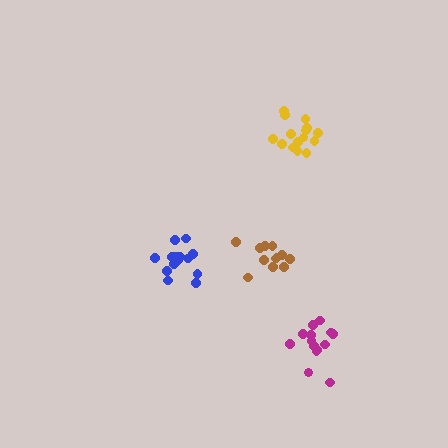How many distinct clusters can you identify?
There are 4 distinct clusters.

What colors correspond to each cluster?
The clusters are colored: blue, magenta, yellow, brown.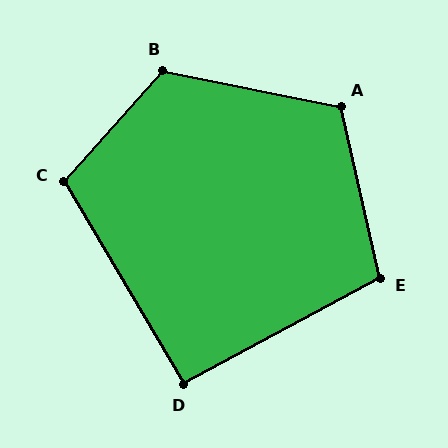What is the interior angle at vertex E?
Approximately 105 degrees (obtuse).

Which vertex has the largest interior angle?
B, at approximately 120 degrees.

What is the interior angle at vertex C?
Approximately 108 degrees (obtuse).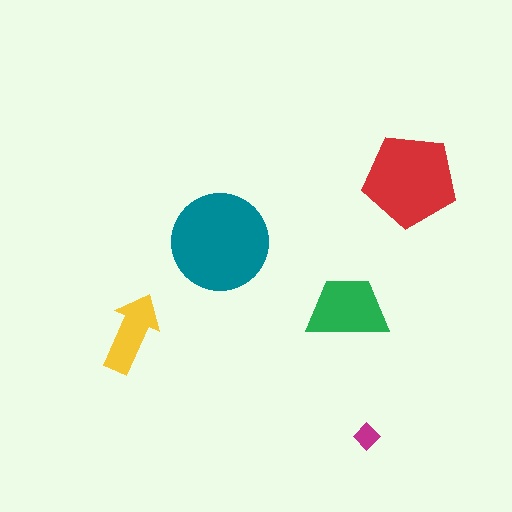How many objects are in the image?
There are 5 objects in the image.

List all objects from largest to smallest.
The teal circle, the red pentagon, the green trapezoid, the yellow arrow, the magenta diamond.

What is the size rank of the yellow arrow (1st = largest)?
4th.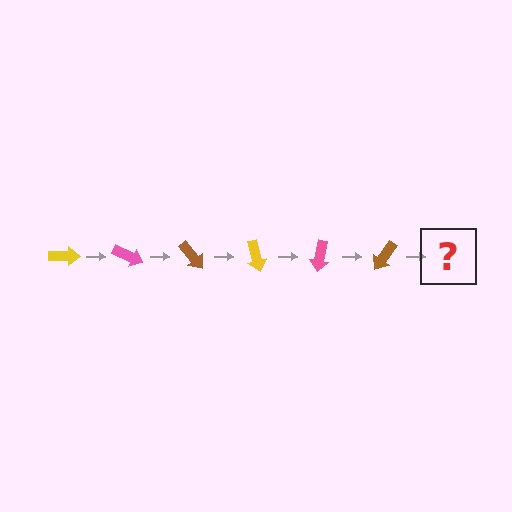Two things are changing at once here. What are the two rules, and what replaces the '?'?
The two rules are that it rotates 25 degrees each step and the color cycles through yellow, pink, and brown. The '?' should be a yellow arrow, rotated 150 degrees from the start.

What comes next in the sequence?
The next element should be a yellow arrow, rotated 150 degrees from the start.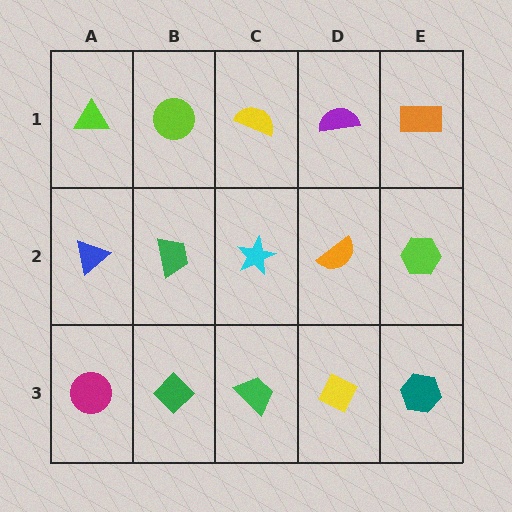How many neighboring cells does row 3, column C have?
3.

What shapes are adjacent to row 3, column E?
A lime hexagon (row 2, column E), a yellow diamond (row 3, column D).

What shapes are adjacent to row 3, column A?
A blue triangle (row 2, column A), a green diamond (row 3, column B).